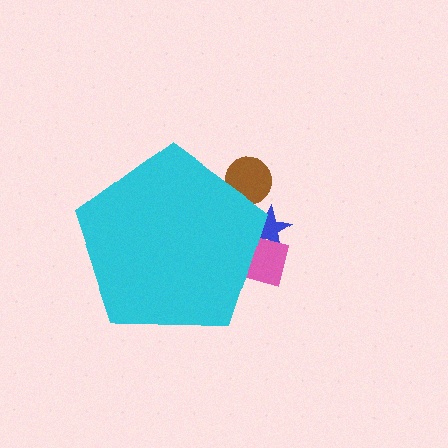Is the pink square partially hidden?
Yes, the pink square is partially hidden behind the cyan pentagon.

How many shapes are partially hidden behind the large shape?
3 shapes are partially hidden.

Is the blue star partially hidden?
Yes, the blue star is partially hidden behind the cyan pentagon.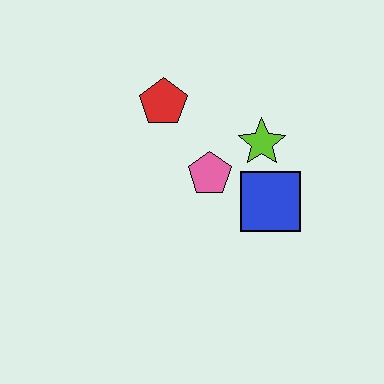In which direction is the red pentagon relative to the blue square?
The red pentagon is to the left of the blue square.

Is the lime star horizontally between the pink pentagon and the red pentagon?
No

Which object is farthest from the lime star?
The red pentagon is farthest from the lime star.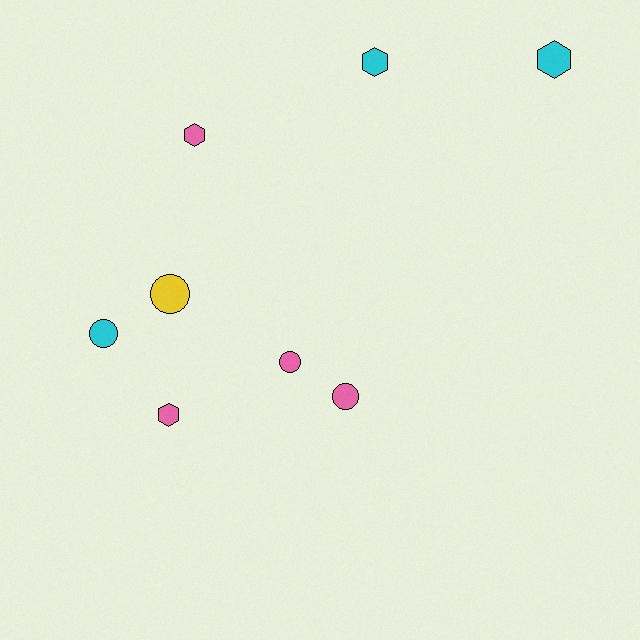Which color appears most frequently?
Pink, with 4 objects.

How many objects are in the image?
There are 8 objects.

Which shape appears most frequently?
Hexagon, with 4 objects.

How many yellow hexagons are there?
There are no yellow hexagons.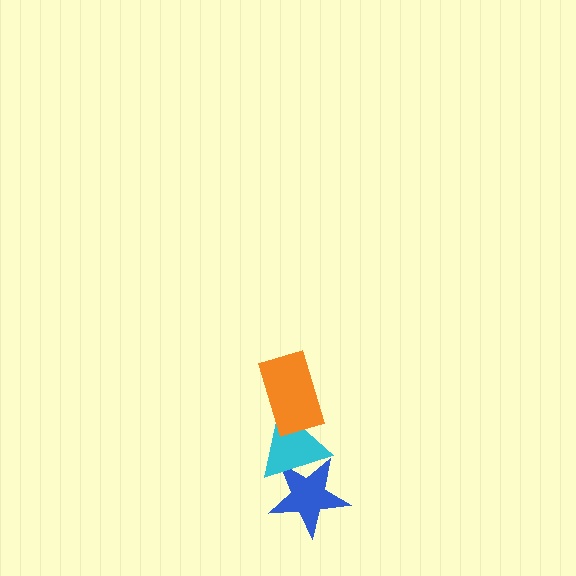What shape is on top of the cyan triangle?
The orange rectangle is on top of the cyan triangle.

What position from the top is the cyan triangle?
The cyan triangle is 2nd from the top.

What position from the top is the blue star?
The blue star is 3rd from the top.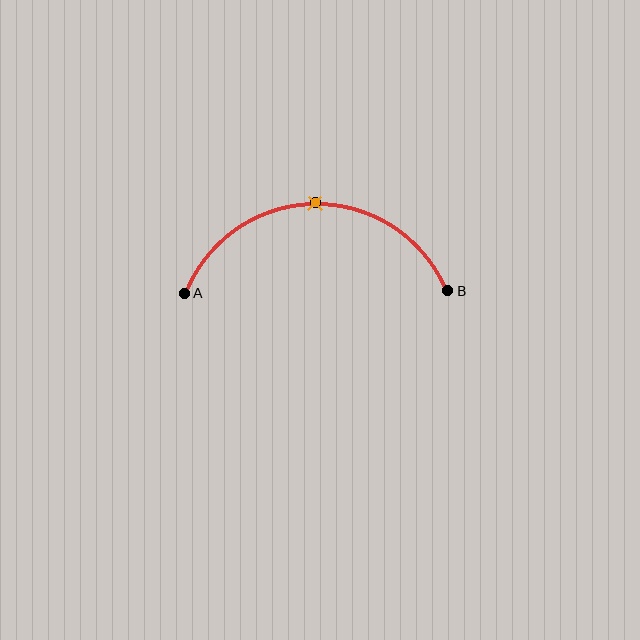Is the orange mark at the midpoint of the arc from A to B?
Yes. The orange mark lies on the arc at equal arc-length from both A and B — it is the arc midpoint.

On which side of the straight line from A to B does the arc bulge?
The arc bulges above the straight line connecting A and B.